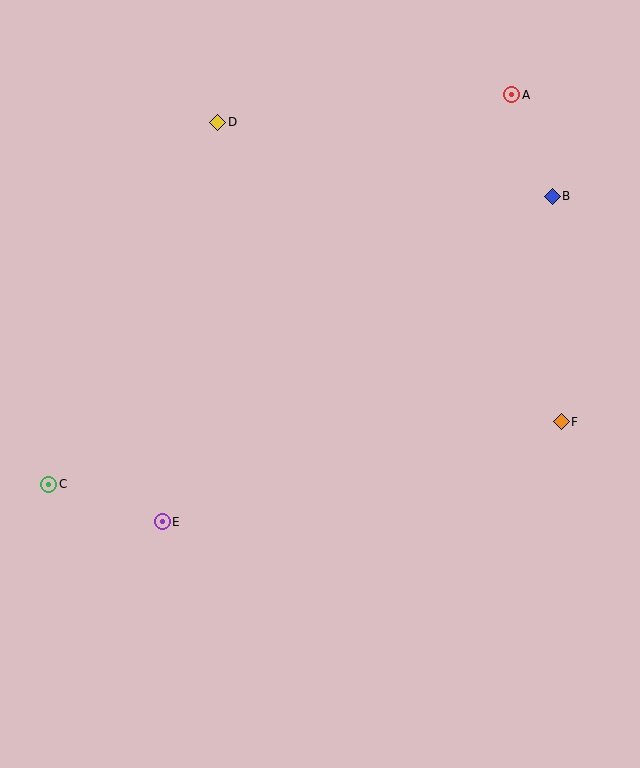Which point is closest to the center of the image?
Point E at (162, 522) is closest to the center.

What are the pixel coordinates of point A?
Point A is at (512, 95).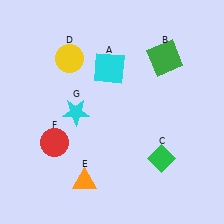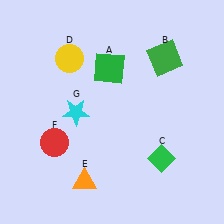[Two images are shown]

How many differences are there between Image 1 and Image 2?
There is 1 difference between the two images.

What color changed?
The square (A) changed from cyan in Image 1 to green in Image 2.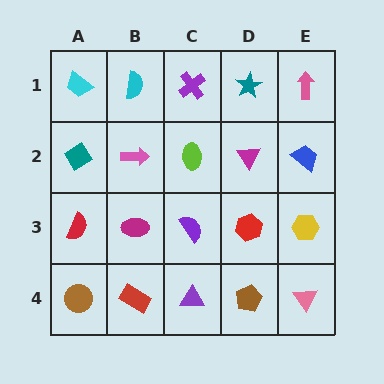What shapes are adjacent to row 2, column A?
A cyan trapezoid (row 1, column A), a red semicircle (row 3, column A), a pink arrow (row 2, column B).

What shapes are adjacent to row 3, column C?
A lime ellipse (row 2, column C), a purple triangle (row 4, column C), a magenta ellipse (row 3, column B), a red hexagon (row 3, column D).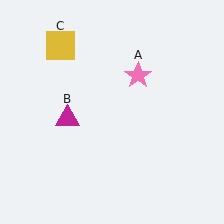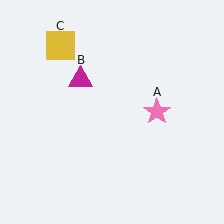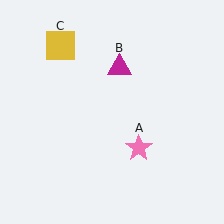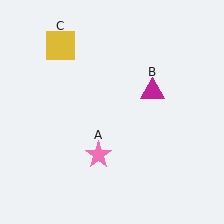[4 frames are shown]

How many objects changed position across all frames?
2 objects changed position: pink star (object A), magenta triangle (object B).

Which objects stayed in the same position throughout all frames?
Yellow square (object C) remained stationary.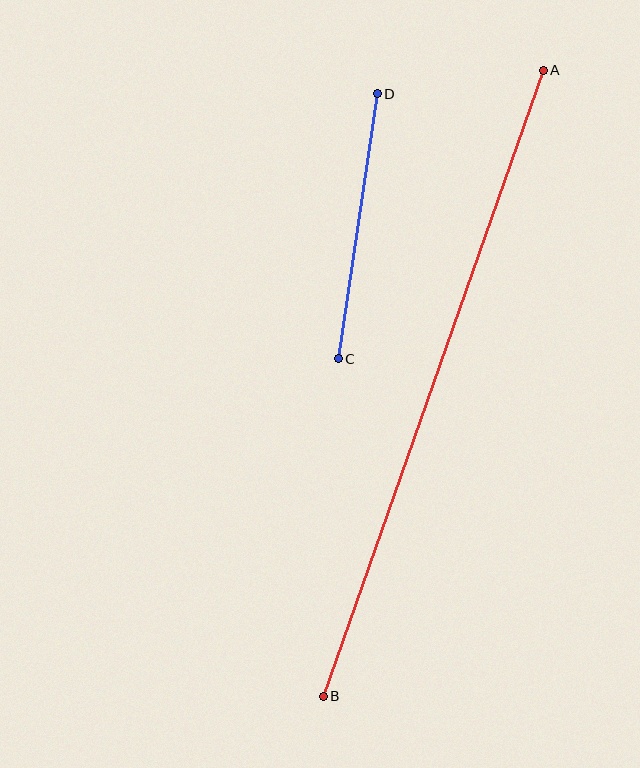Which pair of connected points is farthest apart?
Points A and B are farthest apart.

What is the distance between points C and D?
The distance is approximately 268 pixels.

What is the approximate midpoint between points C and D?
The midpoint is at approximately (358, 226) pixels.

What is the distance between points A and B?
The distance is approximately 664 pixels.